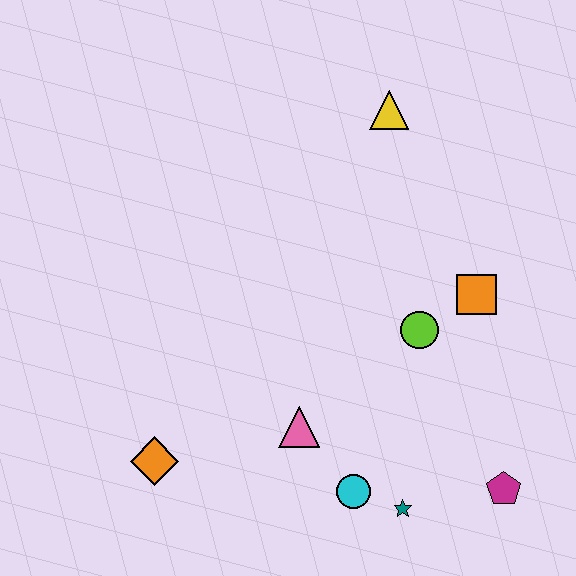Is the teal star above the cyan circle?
No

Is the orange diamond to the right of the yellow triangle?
No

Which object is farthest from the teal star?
The yellow triangle is farthest from the teal star.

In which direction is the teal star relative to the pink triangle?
The teal star is to the right of the pink triangle.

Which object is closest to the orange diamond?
The pink triangle is closest to the orange diamond.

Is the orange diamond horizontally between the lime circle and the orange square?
No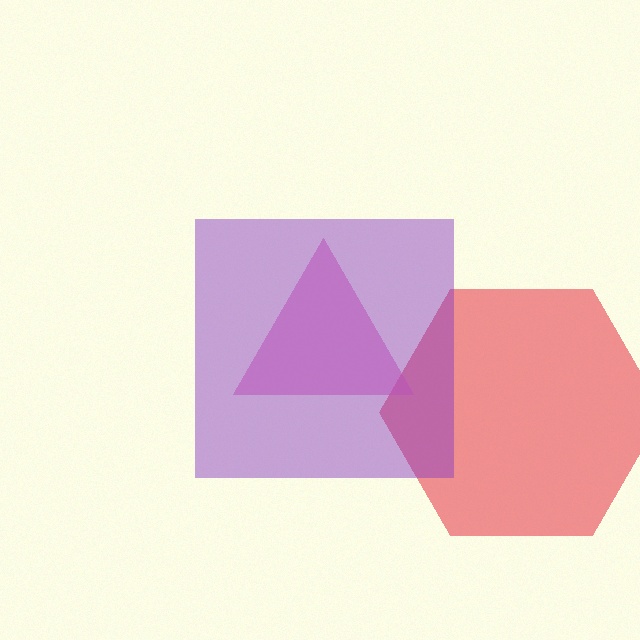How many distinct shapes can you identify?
There are 3 distinct shapes: a red hexagon, a pink triangle, a purple square.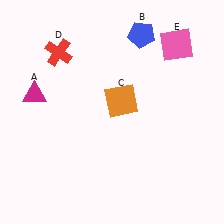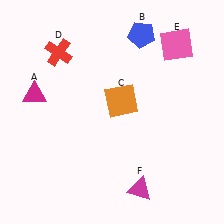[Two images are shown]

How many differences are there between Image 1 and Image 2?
There is 1 difference between the two images.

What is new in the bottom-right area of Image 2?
A magenta triangle (F) was added in the bottom-right area of Image 2.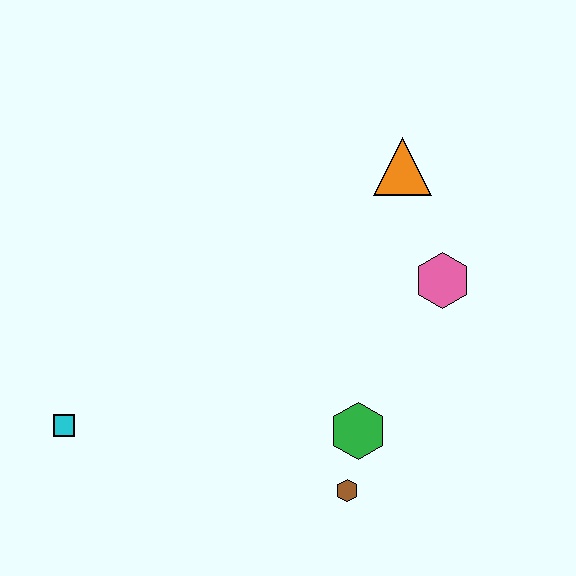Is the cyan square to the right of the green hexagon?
No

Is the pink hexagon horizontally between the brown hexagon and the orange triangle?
No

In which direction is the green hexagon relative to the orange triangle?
The green hexagon is below the orange triangle.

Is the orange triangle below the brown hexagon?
No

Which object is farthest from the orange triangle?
The cyan square is farthest from the orange triangle.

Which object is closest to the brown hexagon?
The green hexagon is closest to the brown hexagon.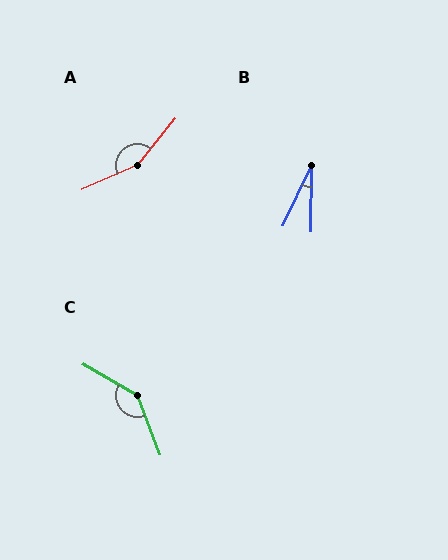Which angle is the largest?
A, at approximately 153 degrees.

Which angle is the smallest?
B, at approximately 24 degrees.